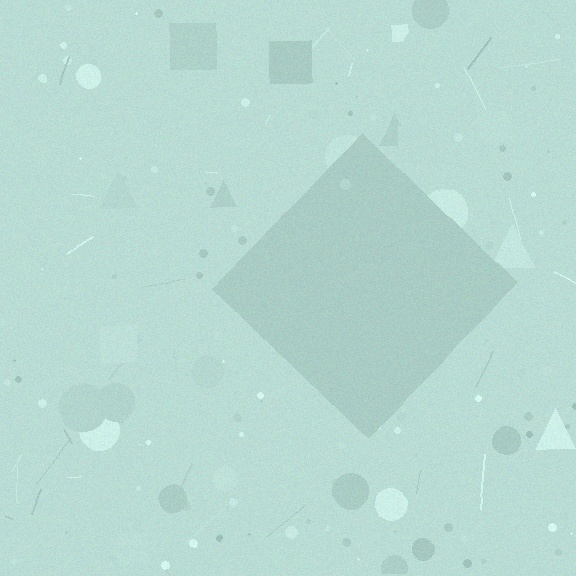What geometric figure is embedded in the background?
A diamond is embedded in the background.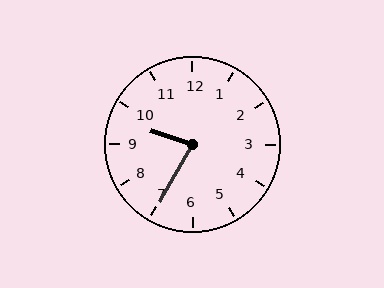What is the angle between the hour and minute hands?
Approximately 78 degrees.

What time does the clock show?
9:35.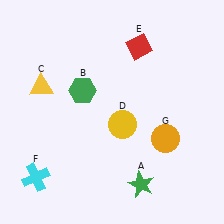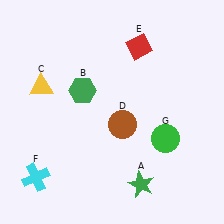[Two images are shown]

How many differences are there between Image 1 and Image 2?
There are 2 differences between the two images.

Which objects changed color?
D changed from yellow to brown. G changed from orange to green.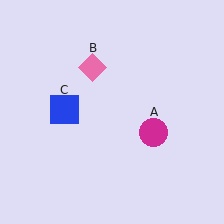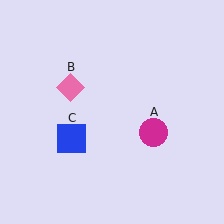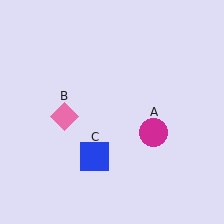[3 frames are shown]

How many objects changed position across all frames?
2 objects changed position: pink diamond (object B), blue square (object C).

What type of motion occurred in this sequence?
The pink diamond (object B), blue square (object C) rotated counterclockwise around the center of the scene.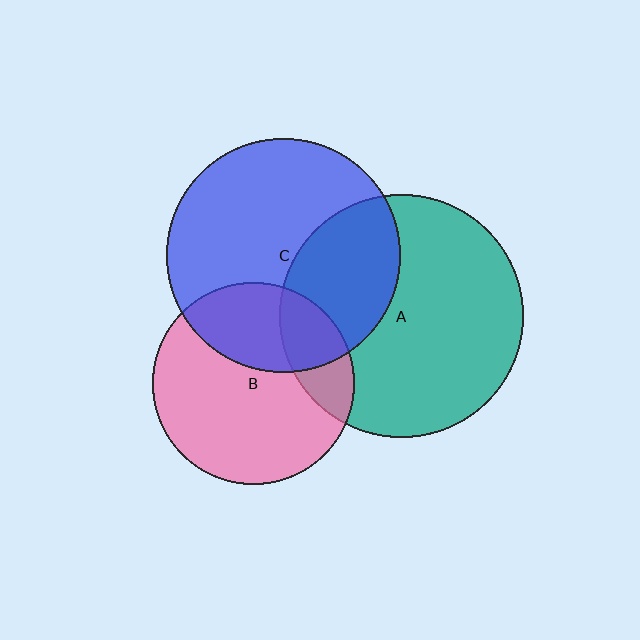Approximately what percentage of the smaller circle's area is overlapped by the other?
Approximately 35%.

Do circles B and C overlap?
Yes.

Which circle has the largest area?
Circle A (teal).